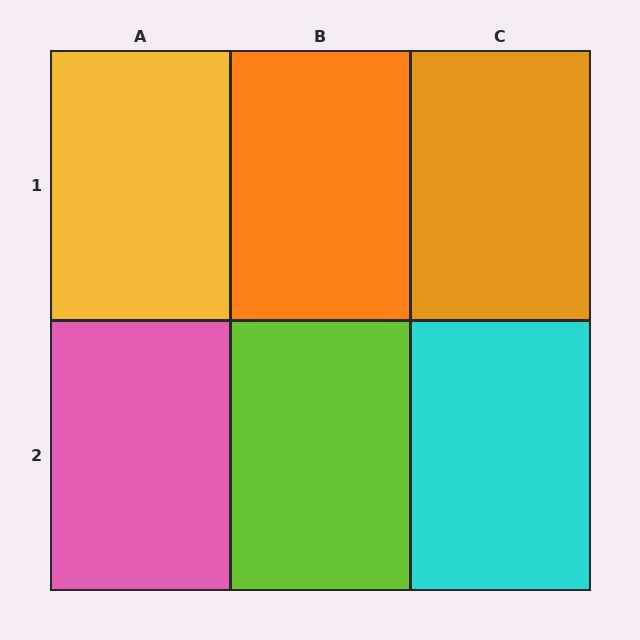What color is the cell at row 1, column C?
Orange.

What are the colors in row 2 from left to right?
Pink, lime, cyan.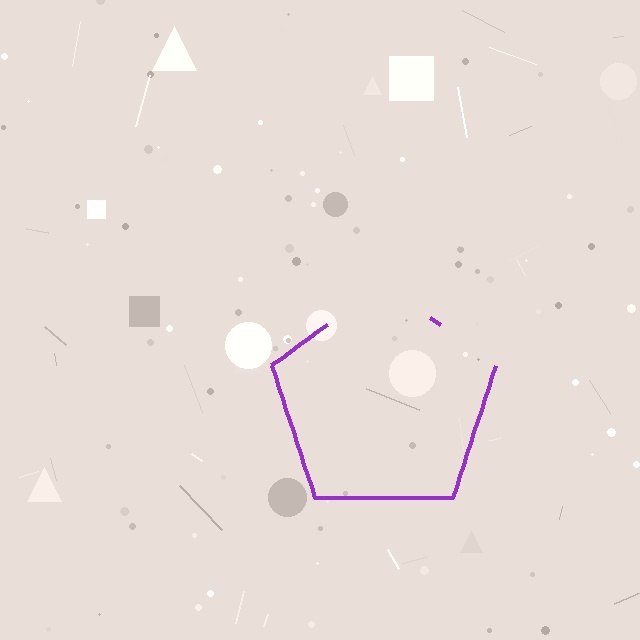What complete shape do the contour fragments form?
The contour fragments form a pentagon.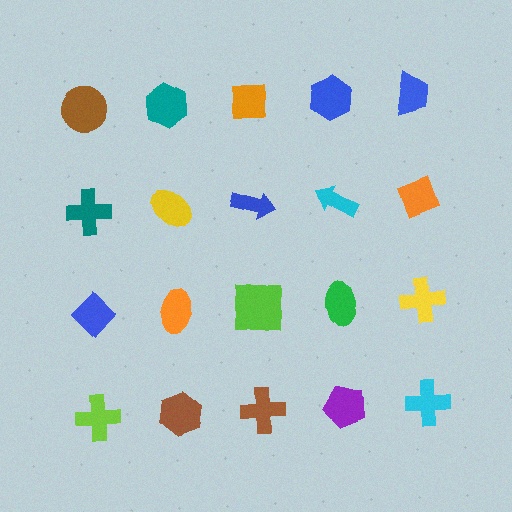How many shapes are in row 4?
5 shapes.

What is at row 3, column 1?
A blue diamond.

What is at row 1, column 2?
A teal hexagon.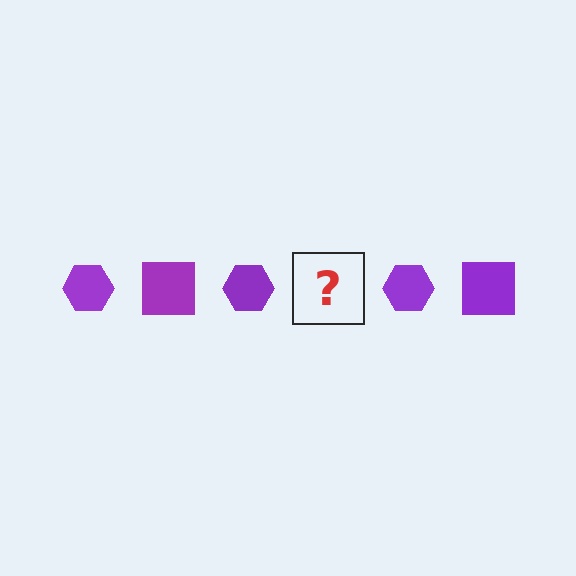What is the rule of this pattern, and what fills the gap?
The rule is that the pattern cycles through hexagon, square shapes in purple. The gap should be filled with a purple square.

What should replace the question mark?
The question mark should be replaced with a purple square.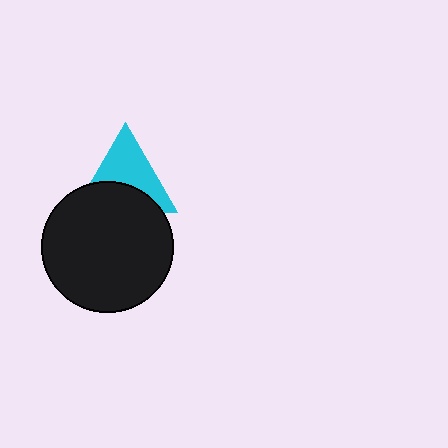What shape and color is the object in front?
The object in front is a black circle.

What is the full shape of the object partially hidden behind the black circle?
The partially hidden object is a cyan triangle.